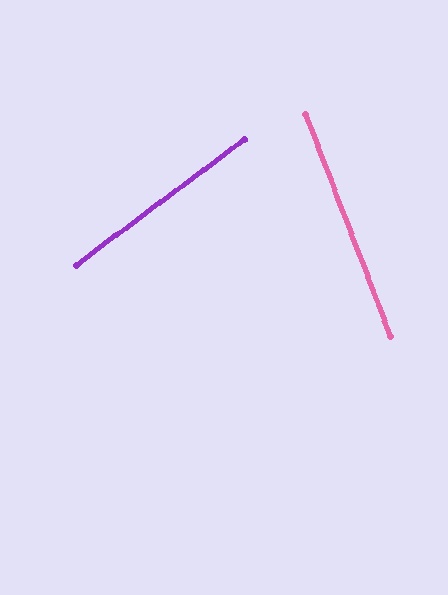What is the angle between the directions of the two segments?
Approximately 74 degrees.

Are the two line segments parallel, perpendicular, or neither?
Neither parallel nor perpendicular — they differ by about 74°.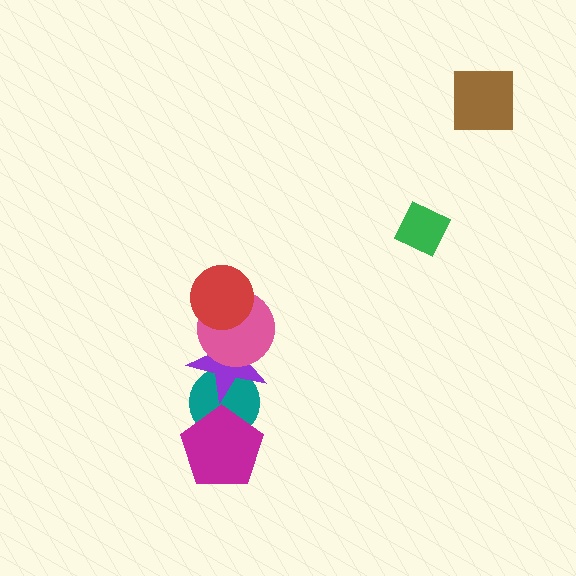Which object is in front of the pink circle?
The red circle is in front of the pink circle.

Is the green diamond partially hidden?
No, no other shape covers it.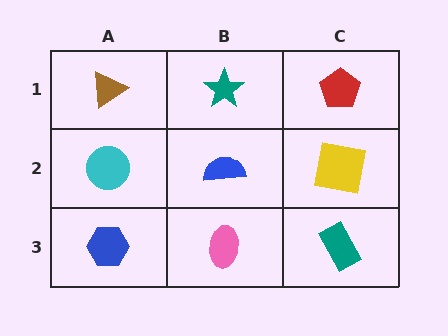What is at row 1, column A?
A brown triangle.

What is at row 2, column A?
A cyan circle.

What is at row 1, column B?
A teal star.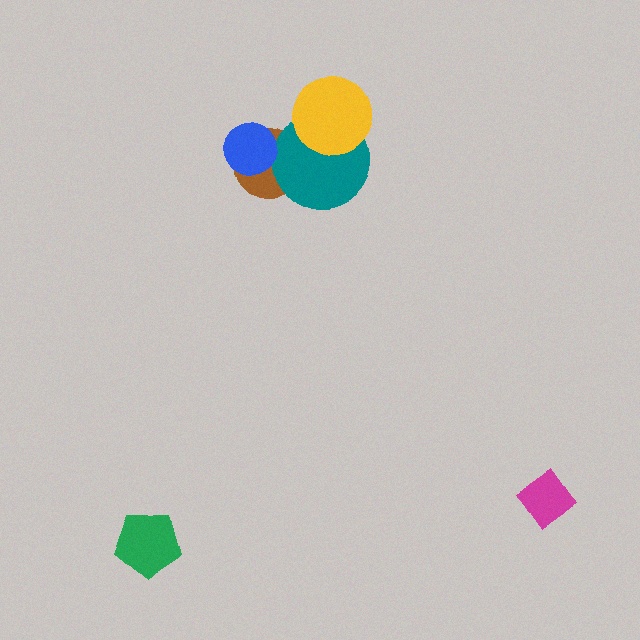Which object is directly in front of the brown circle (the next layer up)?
The teal circle is directly in front of the brown circle.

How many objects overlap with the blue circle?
1 object overlaps with the blue circle.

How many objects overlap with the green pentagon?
0 objects overlap with the green pentagon.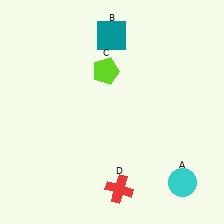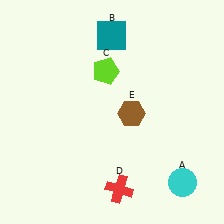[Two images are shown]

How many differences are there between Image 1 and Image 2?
There is 1 difference between the two images.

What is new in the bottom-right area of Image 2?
A brown hexagon (E) was added in the bottom-right area of Image 2.